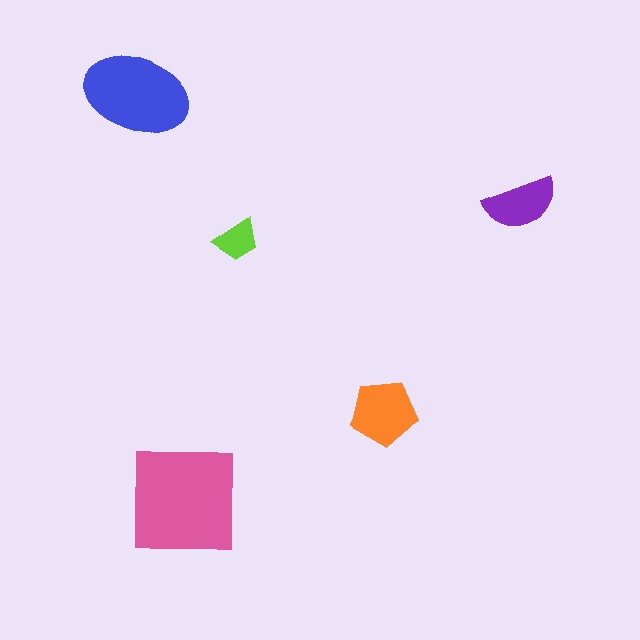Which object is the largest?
The pink square.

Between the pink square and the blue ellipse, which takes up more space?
The pink square.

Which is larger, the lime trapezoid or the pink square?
The pink square.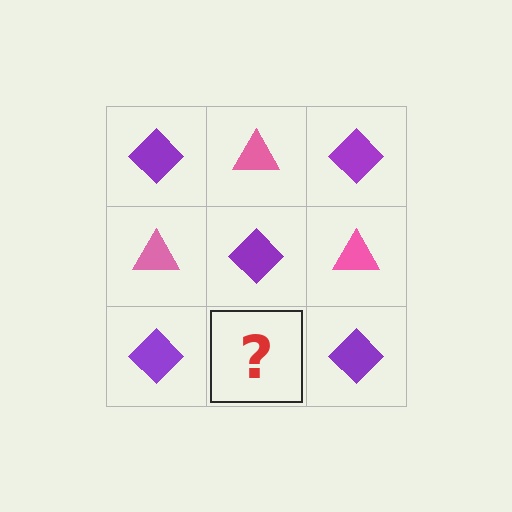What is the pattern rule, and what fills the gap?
The rule is that it alternates purple diamond and pink triangle in a checkerboard pattern. The gap should be filled with a pink triangle.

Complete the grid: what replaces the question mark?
The question mark should be replaced with a pink triangle.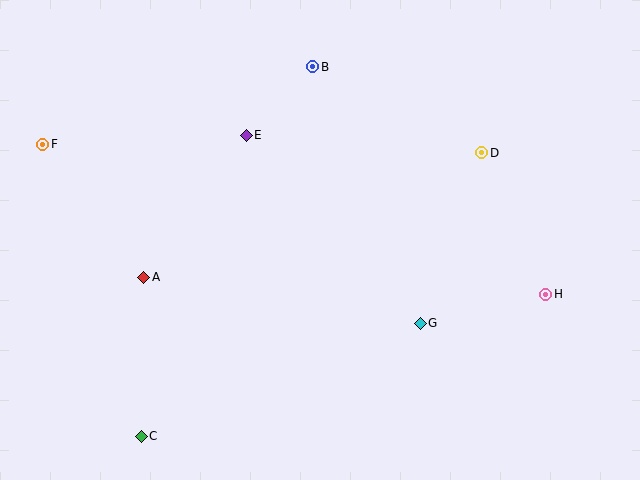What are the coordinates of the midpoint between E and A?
The midpoint between E and A is at (195, 206).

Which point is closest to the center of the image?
Point E at (246, 135) is closest to the center.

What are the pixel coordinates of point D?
Point D is at (482, 153).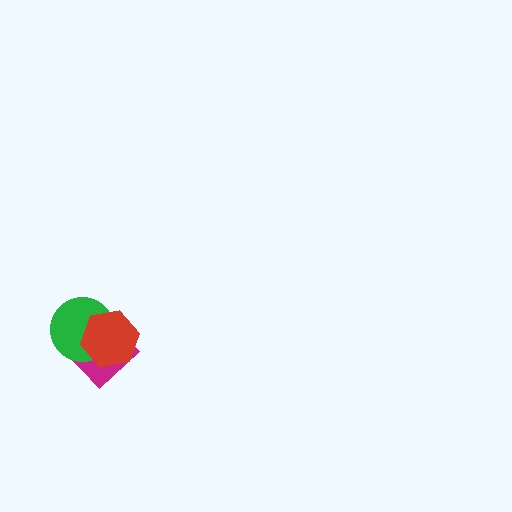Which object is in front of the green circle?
The red hexagon is in front of the green circle.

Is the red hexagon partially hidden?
No, no other shape covers it.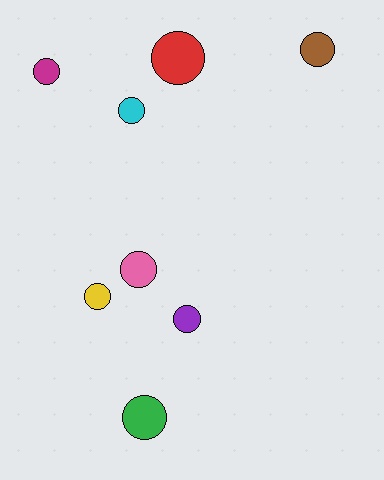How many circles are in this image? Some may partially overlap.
There are 8 circles.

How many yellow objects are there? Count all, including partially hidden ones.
There is 1 yellow object.